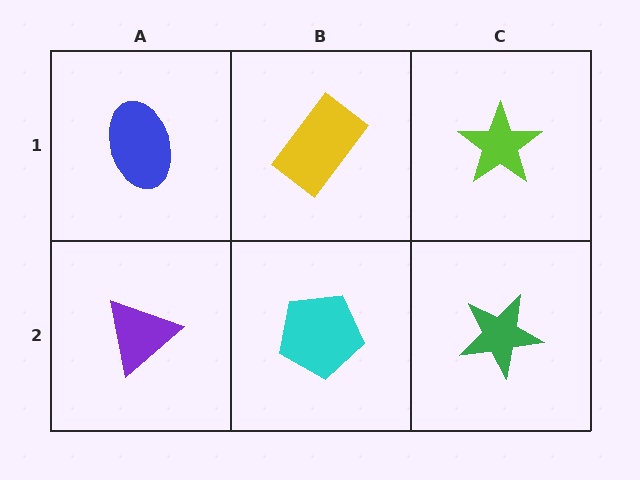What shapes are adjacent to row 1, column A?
A purple triangle (row 2, column A), a yellow rectangle (row 1, column B).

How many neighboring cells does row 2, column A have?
2.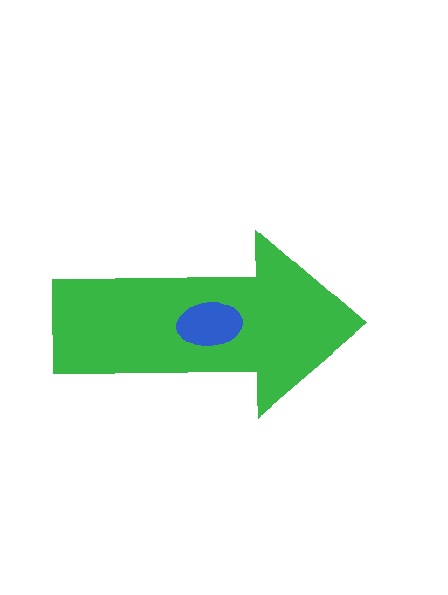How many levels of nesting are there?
2.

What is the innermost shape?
The blue ellipse.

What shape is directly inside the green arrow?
The blue ellipse.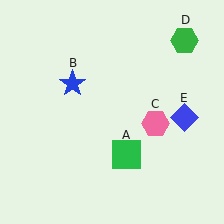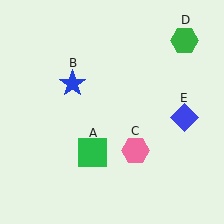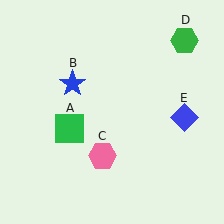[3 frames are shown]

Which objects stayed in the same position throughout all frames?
Blue star (object B) and green hexagon (object D) and blue diamond (object E) remained stationary.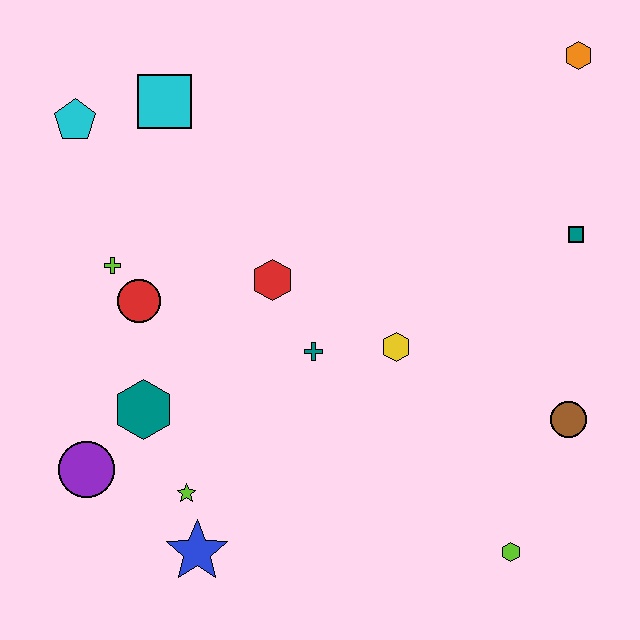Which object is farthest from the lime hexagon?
The cyan pentagon is farthest from the lime hexagon.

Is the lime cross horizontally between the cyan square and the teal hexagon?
No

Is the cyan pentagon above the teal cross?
Yes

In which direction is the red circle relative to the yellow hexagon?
The red circle is to the left of the yellow hexagon.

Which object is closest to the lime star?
The blue star is closest to the lime star.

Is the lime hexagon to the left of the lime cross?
No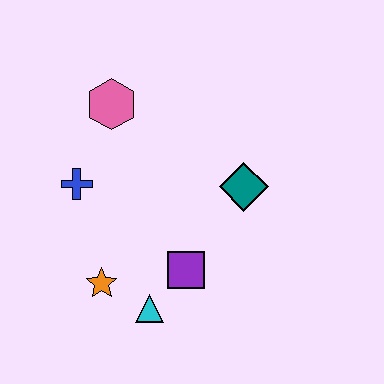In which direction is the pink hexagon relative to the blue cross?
The pink hexagon is above the blue cross.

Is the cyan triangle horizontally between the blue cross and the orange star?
No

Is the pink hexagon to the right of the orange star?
Yes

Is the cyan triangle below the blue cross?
Yes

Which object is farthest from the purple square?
The pink hexagon is farthest from the purple square.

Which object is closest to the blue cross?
The pink hexagon is closest to the blue cross.